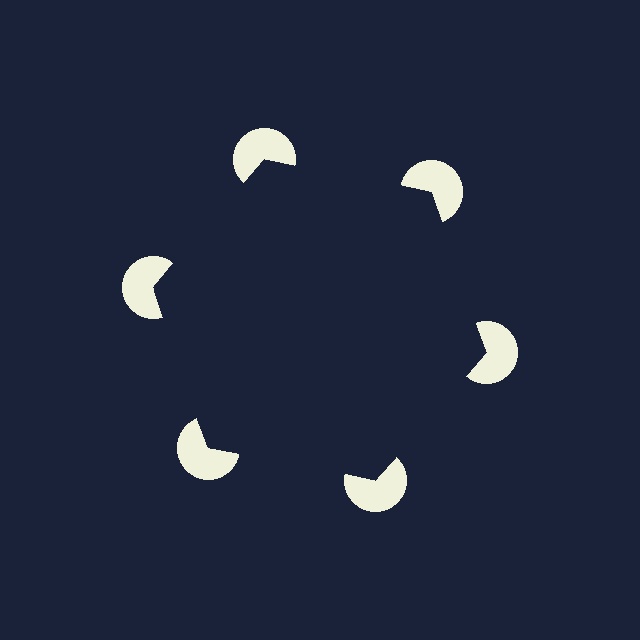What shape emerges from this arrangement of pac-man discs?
An illusory hexagon — its edges are inferred from the aligned wedge cuts in the pac-man discs, not physically drawn.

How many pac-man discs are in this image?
There are 6 — one at each vertex of the illusory hexagon.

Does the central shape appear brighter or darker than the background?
It typically appears slightly darker than the background, even though no actual brightness change is drawn.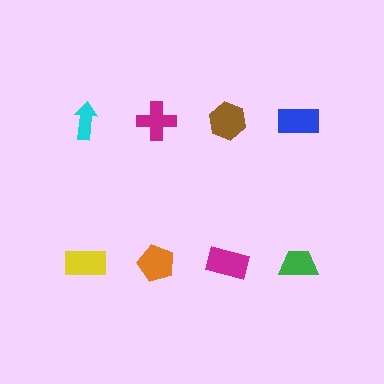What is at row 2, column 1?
A yellow rectangle.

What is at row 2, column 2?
An orange pentagon.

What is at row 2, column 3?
A magenta rectangle.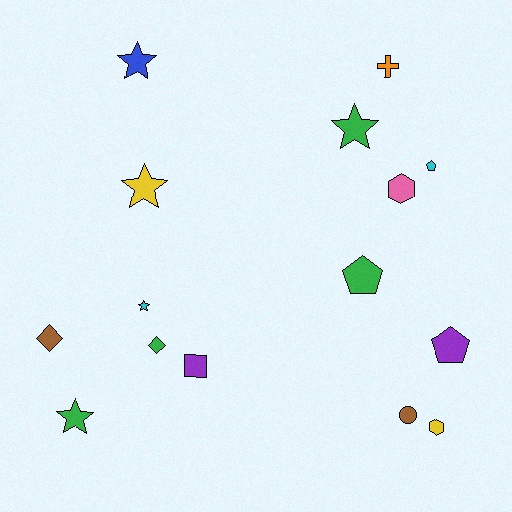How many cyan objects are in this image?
There are 2 cyan objects.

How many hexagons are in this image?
There are 2 hexagons.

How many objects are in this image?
There are 15 objects.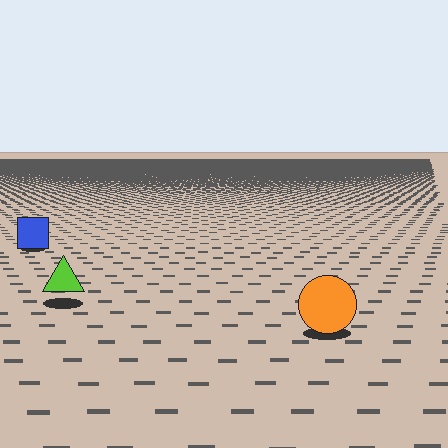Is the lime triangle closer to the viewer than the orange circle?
No. The orange circle is closer — you can tell from the texture gradient: the ground texture is coarser near it.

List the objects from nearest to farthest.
From nearest to farthest: the orange circle, the lime triangle, the blue square.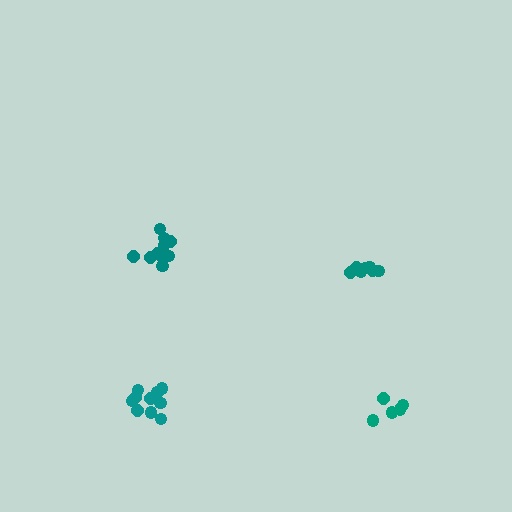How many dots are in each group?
Group 1: 5 dots, Group 2: 10 dots, Group 3: 8 dots, Group 4: 10 dots (33 total).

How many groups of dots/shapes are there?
There are 4 groups.